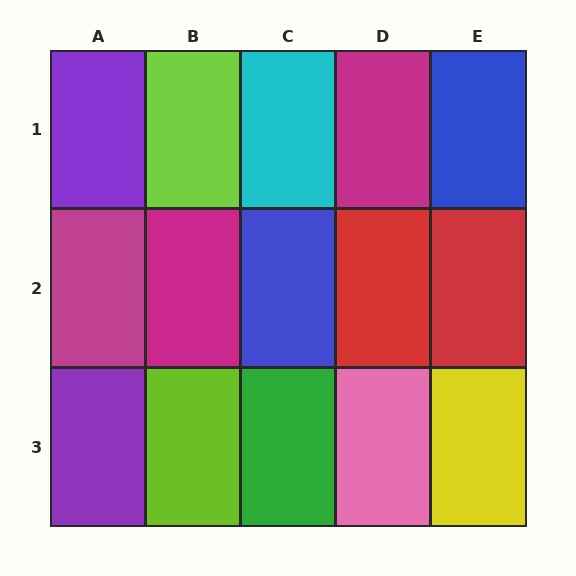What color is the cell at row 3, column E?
Yellow.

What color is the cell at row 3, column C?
Green.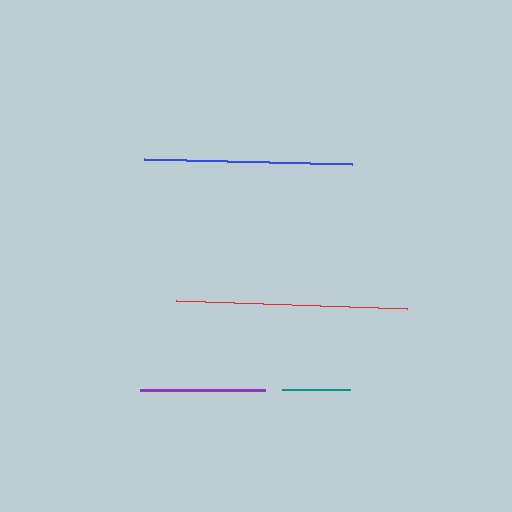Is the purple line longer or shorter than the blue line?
The blue line is longer than the purple line.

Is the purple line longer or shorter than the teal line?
The purple line is longer than the teal line.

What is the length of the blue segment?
The blue segment is approximately 208 pixels long.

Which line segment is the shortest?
The teal line is the shortest at approximately 68 pixels.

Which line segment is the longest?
The red line is the longest at approximately 231 pixels.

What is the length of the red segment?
The red segment is approximately 231 pixels long.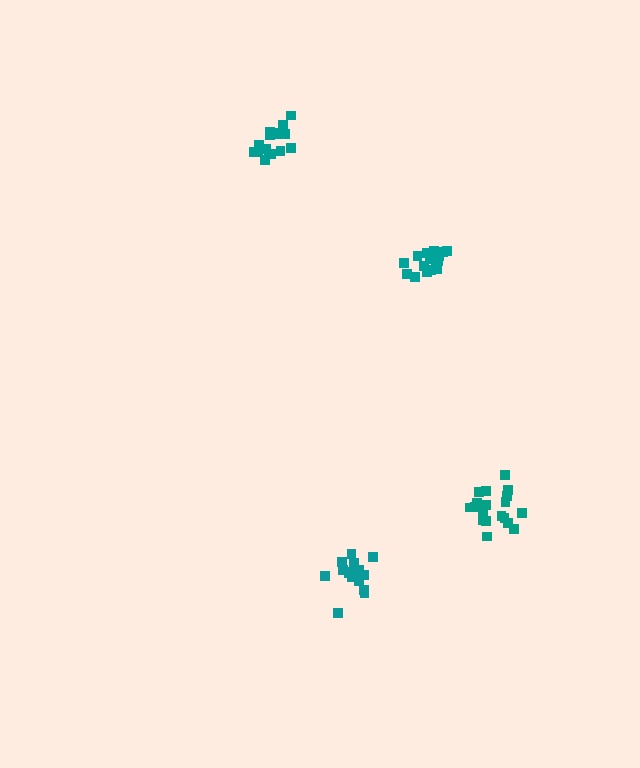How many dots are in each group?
Group 1: 20 dots, Group 2: 17 dots, Group 3: 17 dots, Group 4: 16 dots (70 total).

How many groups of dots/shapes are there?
There are 4 groups.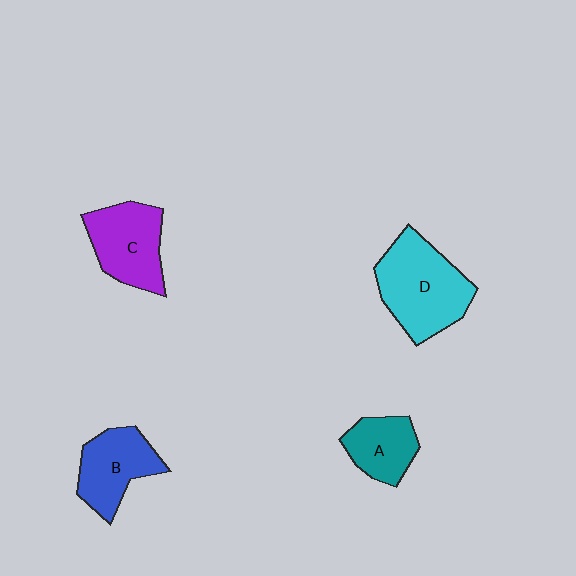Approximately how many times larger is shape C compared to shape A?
Approximately 1.4 times.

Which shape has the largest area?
Shape D (cyan).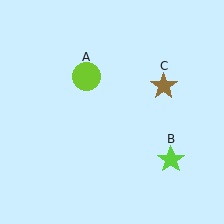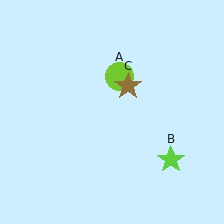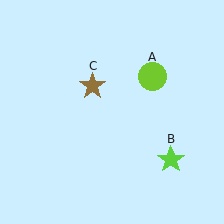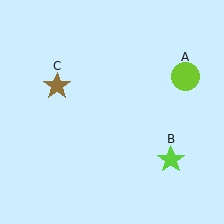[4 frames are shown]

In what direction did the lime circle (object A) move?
The lime circle (object A) moved right.